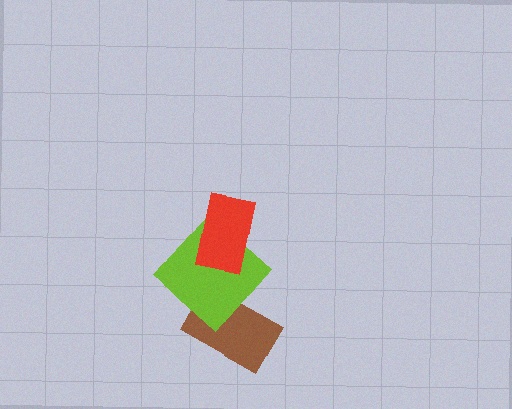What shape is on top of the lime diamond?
The red rectangle is on top of the lime diamond.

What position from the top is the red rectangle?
The red rectangle is 1st from the top.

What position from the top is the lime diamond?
The lime diamond is 2nd from the top.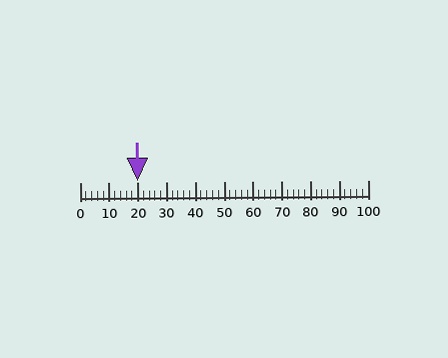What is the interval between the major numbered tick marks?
The major tick marks are spaced 10 units apart.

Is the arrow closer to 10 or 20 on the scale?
The arrow is closer to 20.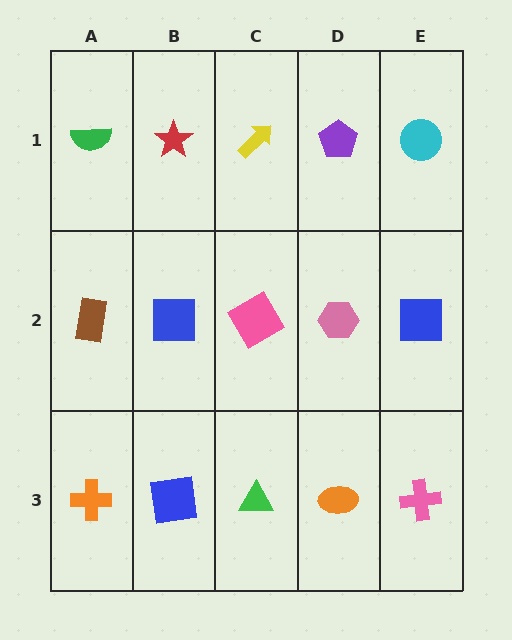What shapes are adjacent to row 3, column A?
A brown rectangle (row 2, column A), a blue square (row 3, column B).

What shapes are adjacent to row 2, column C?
A yellow arrow (row 1, column C), a green triangle (row 3, column C), a blue square (row 2, column B), a pink hexagon (row 2, column D).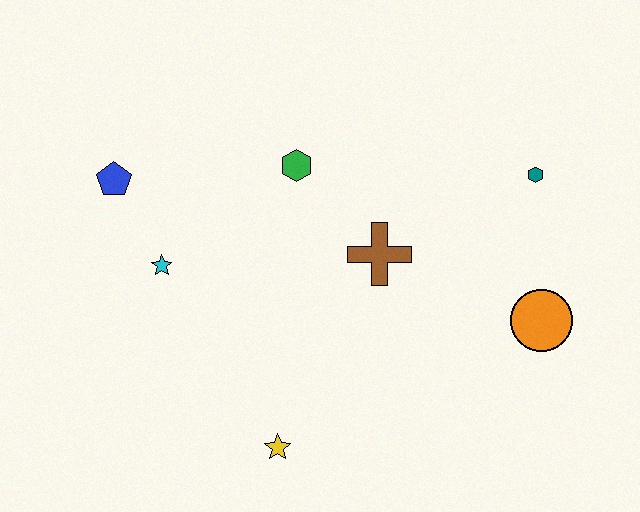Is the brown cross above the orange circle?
Yes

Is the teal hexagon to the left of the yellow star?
No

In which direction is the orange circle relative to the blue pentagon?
The orange circle is to the right of the blue pentagon.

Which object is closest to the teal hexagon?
The orange circle is closest to the teal hexagon.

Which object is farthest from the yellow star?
The teal hexagon is farthest from the yellow star.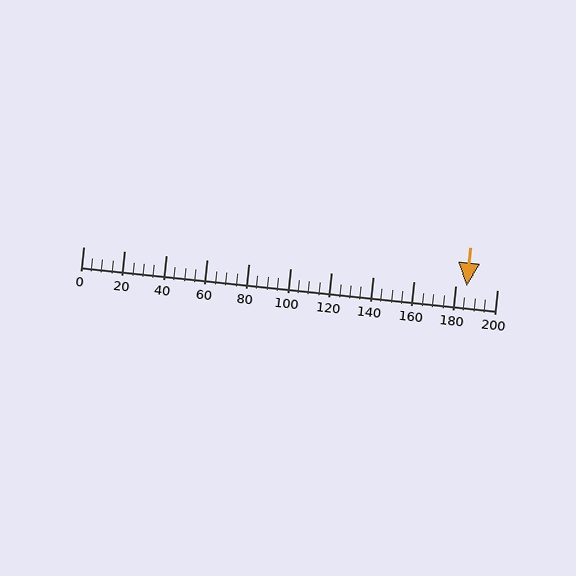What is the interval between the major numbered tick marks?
The major tick marks are spaced 20 units apart.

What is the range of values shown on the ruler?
The ruler shows values from 0 to 200.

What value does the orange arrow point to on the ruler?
The orange arrow points to approximately 185.